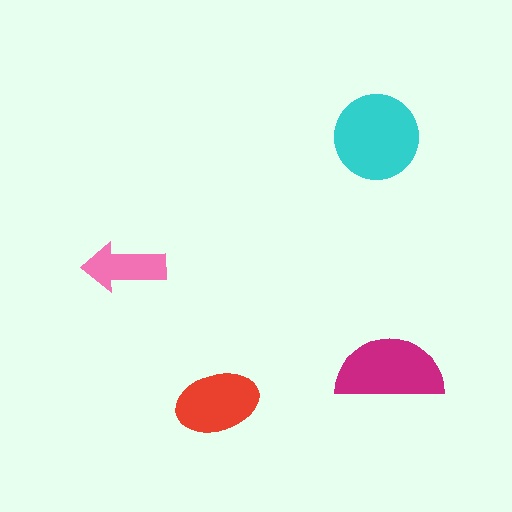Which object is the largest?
The cyan circle.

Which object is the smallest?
The pink arrow.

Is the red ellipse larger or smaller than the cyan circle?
Smaller.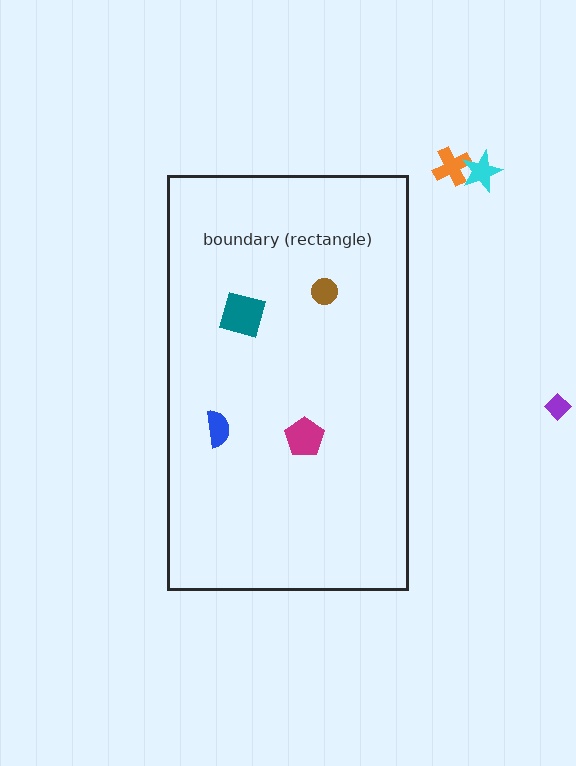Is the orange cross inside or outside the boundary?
Outside.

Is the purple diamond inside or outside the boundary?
Outside.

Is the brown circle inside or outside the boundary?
Inside.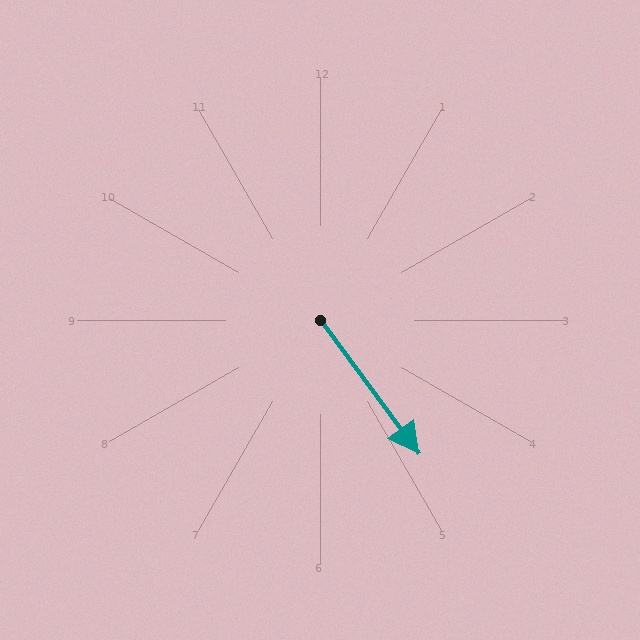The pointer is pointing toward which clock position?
Roughly 5 o'clock.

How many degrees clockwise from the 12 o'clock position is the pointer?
Approximately 144 degrees.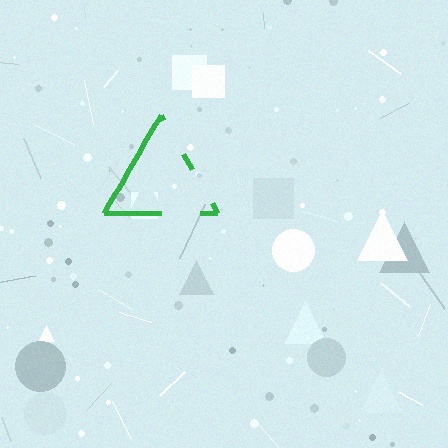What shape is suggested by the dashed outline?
The dashed outline suggests a triangle.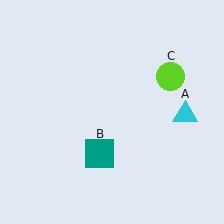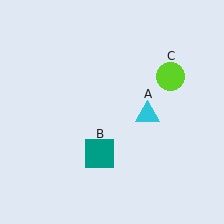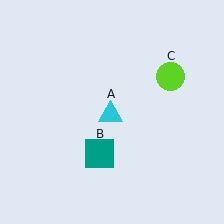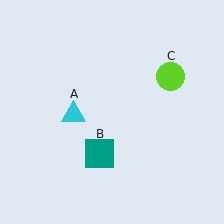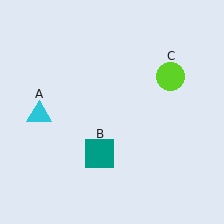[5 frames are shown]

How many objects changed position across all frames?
1 object changed position: cyan triangle (object A).